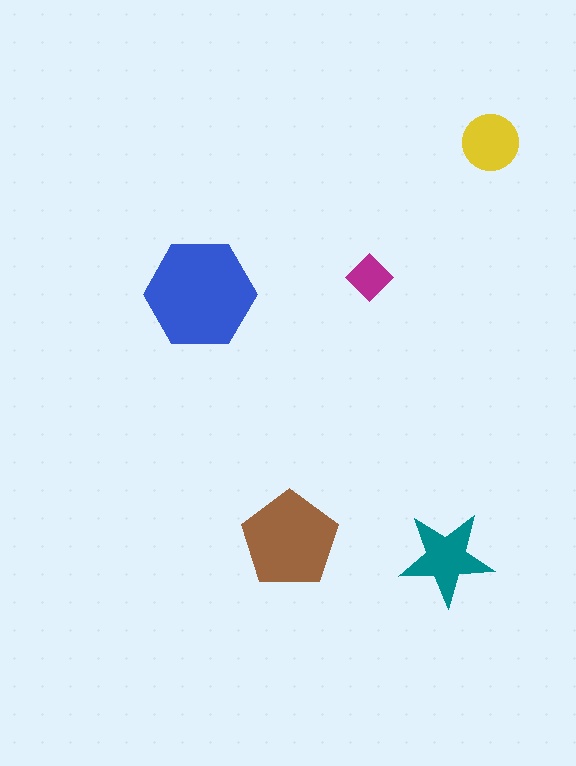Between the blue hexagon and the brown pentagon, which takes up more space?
The blue hexagon.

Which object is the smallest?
The magenta diamond.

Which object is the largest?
The blue hexagon.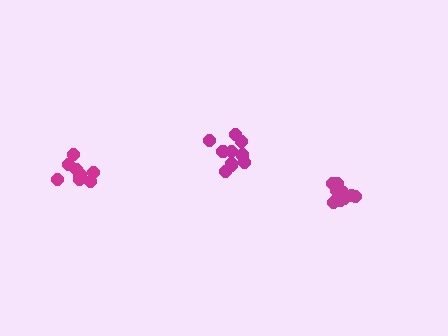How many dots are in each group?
Group 1: 12 dots, Group 2: 10 dots, Group 3: 8 dots (30 total).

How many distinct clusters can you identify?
There are 3 distinct clusters.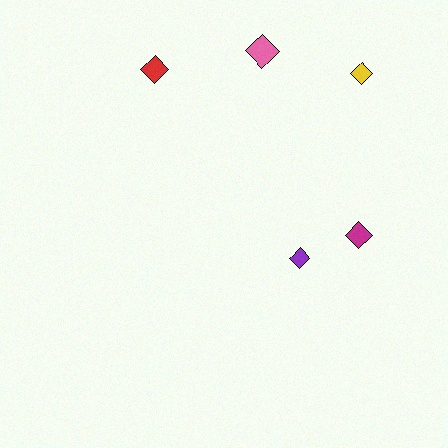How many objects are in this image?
There are 5 objects.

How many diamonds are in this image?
There are 5 diamonds.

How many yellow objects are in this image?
There is 1 yellow object.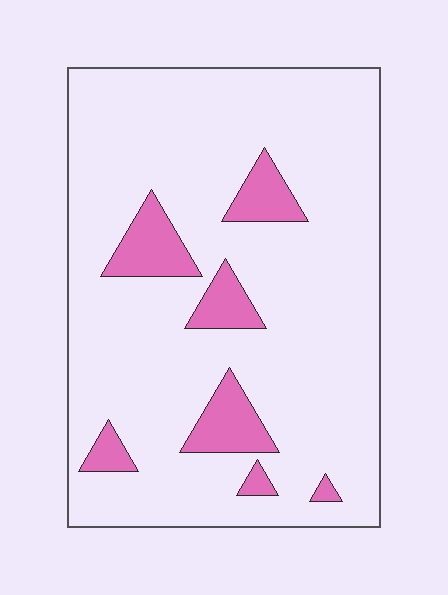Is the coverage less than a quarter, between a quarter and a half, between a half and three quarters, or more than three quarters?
Less than a quarter.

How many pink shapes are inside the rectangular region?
7.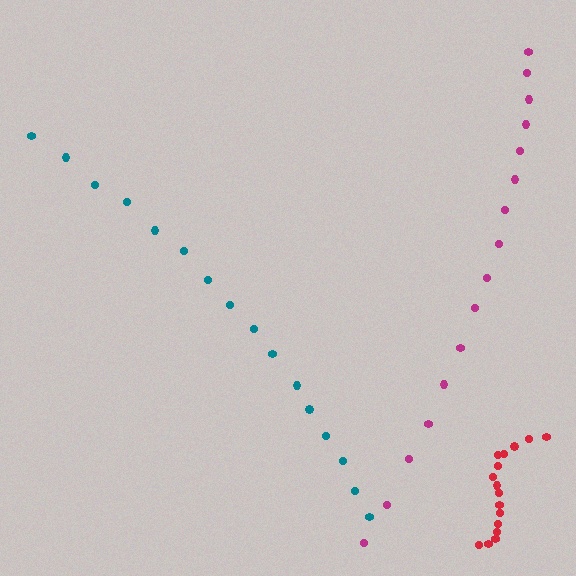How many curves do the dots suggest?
There are 3 distinct paths.